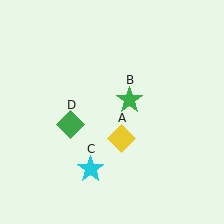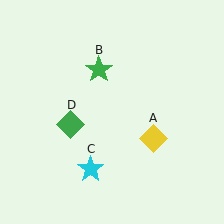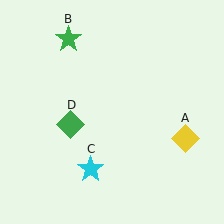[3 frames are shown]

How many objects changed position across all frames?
2 objects changed position: yellow diamond (object A), green star (object B).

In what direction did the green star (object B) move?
The green star (object B) moved up and to the left.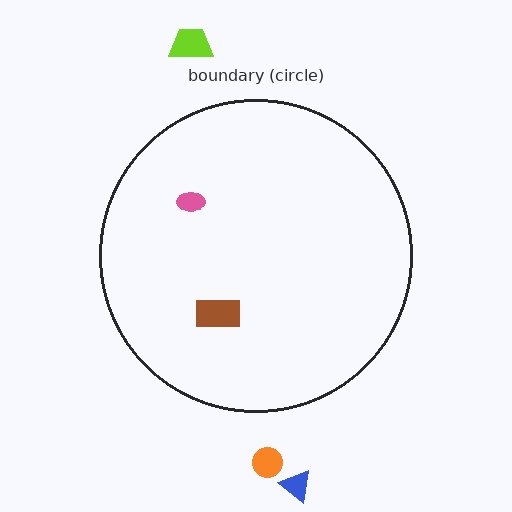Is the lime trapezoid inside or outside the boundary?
Outside.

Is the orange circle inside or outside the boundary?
Outside.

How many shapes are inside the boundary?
2 inside, 3 outside.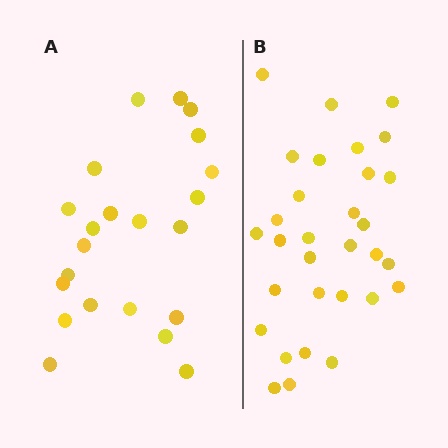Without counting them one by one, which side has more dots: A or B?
Region B (the right region) has more dots.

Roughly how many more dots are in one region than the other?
Region B has roughly 8 or so more dots than region A.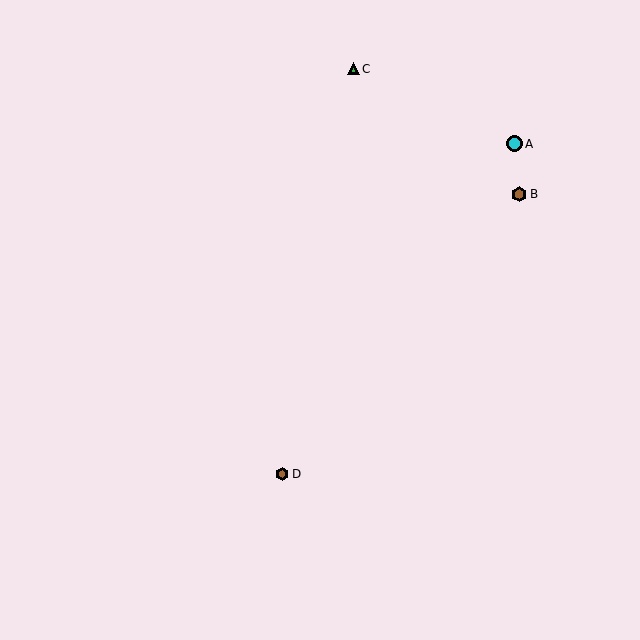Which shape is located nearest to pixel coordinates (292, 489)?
The brown hexagon (labeled D) at (282, 474) is nearest to that location.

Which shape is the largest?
The cyan circle (labeled A) is the largest.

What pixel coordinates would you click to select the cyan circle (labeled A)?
Click at (514, 144) to select the cyan circle A.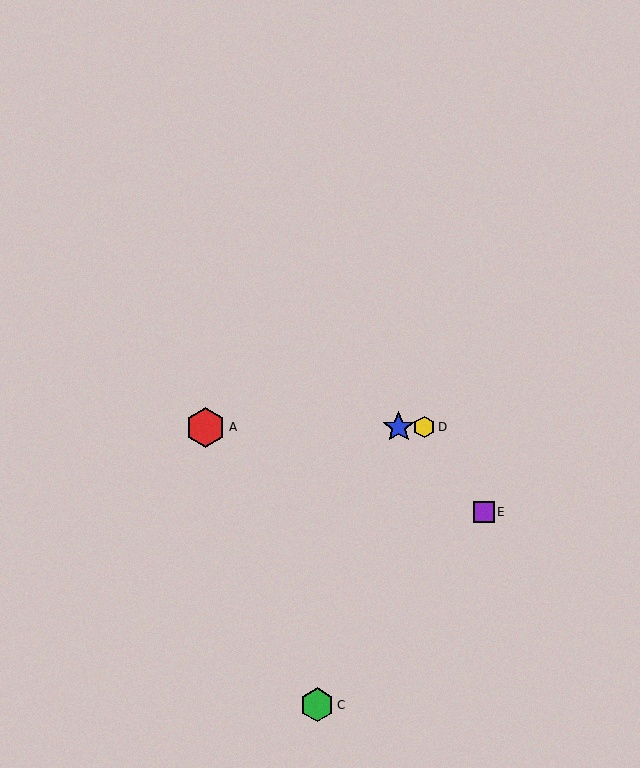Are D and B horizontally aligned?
Yes, both are at y≈427.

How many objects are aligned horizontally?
3 objects (A, B, D) are aligned horizontally.